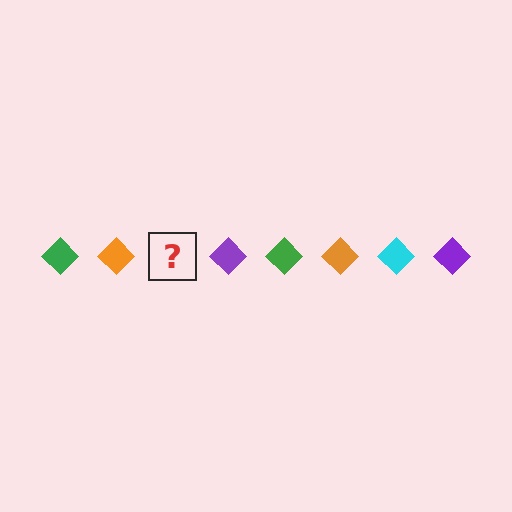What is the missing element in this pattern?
The missing element is a cyan diamond.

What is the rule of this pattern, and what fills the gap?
The rule is that the pattern cycles through green, orange, cyan, purple diamonds. The gap should be filled with a cyan diamond.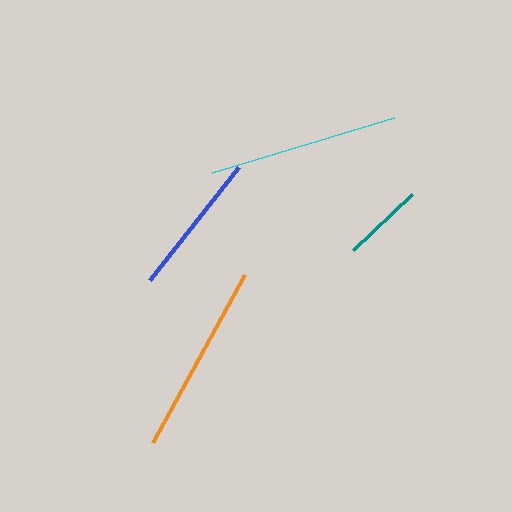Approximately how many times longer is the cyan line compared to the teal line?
The cyan line is approximately 2.3 times the length of the teal line.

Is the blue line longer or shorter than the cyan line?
The cyan line is longer than the blue line.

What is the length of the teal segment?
The teal segment is approximately 82 pixels long.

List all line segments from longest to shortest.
From longest to shortest: orange, cyan, blue, teal.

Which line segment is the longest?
The orange line is the longest at approximately 192 pixels.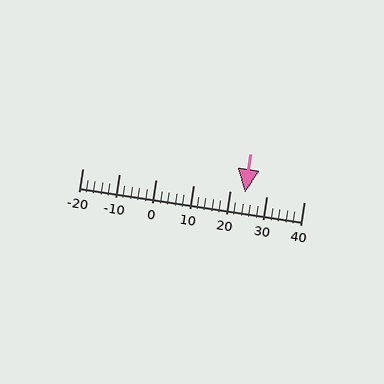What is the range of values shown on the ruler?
The ruler shows values from -20 to 40.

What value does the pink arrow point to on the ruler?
The pink arrow points to approximately 24.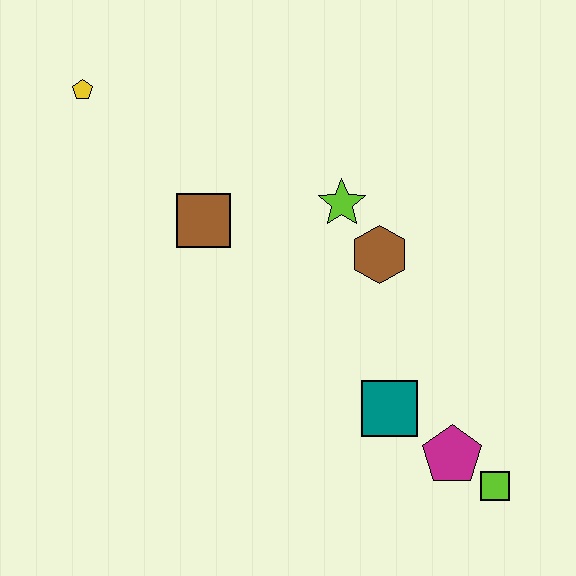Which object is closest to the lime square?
The magenta pentagon is closest to the lime square.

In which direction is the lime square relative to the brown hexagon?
The lime square is below the brown hexagon.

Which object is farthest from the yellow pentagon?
The lime square is farthest from the yellow pentagon.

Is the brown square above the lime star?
No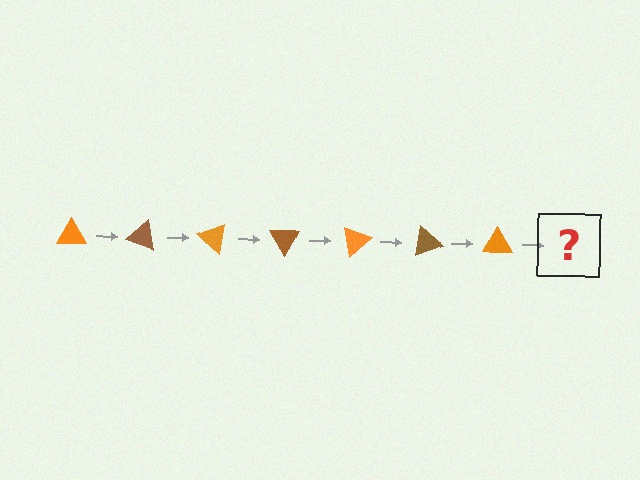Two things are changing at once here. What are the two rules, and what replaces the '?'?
The two rules are that it rotates 20 degrees each step and the color cycles through orange and brown. The '?' should be a brown triangle, rotated 140 degrees from the start.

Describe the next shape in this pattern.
It should be a brown triangle, rotated 140 degrees from the start.